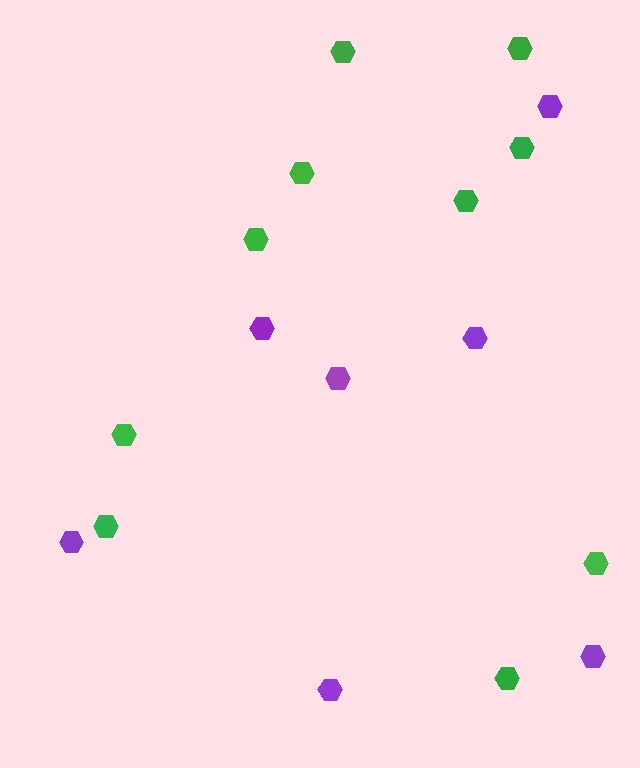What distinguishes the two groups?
There are 2 groups: one group of green hexagons (10) and one group of purple hexagons (7).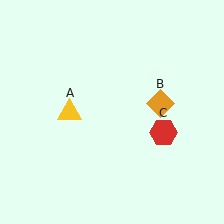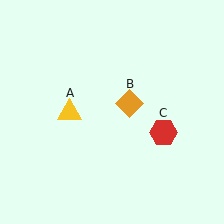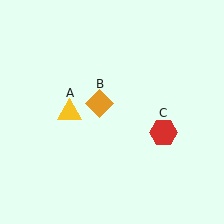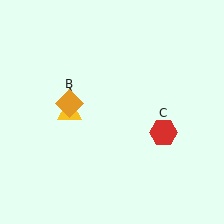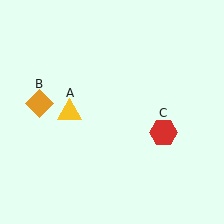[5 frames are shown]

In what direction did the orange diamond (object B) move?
The orange diamond (object B) moved left.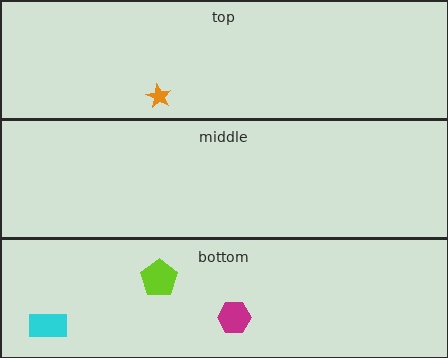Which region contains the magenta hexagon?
The bottom region.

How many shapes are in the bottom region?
3.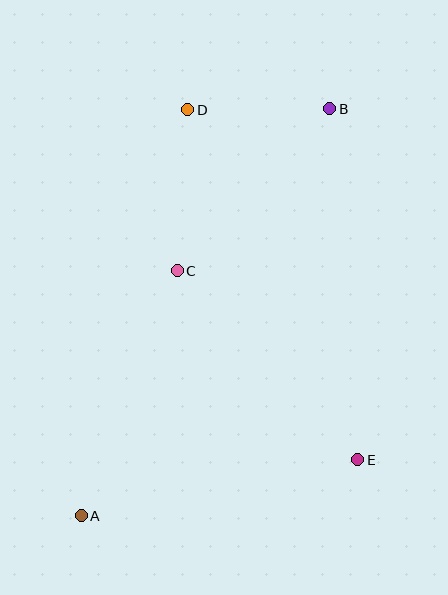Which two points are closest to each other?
Points B and D are closest to each other.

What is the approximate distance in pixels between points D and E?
The distance between D and E is approximately 389 pixels.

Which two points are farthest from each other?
Points A and B are farthest from each other.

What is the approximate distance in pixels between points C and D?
The distance between C and D is approximately 162 pixels.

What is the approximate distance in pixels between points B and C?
The distance between B and C is approximately 223 pixels.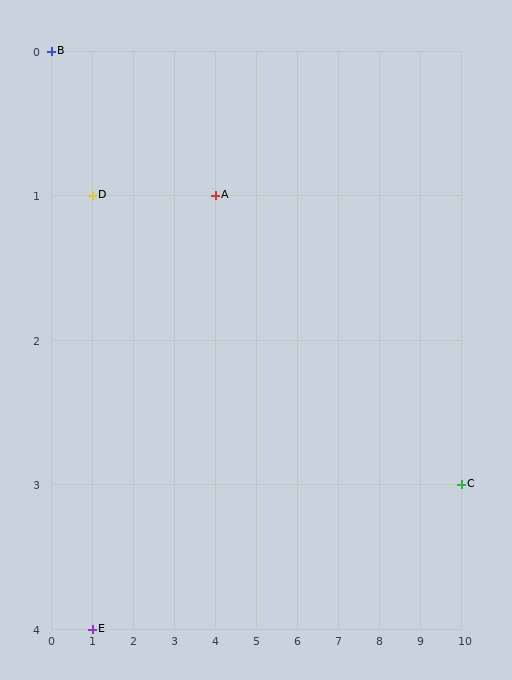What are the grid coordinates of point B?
Point B is at grid coordinates (0, 0).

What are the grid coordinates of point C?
Point C is at grid coordinates (10, 3).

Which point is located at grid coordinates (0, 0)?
Point B is at (0, 0).